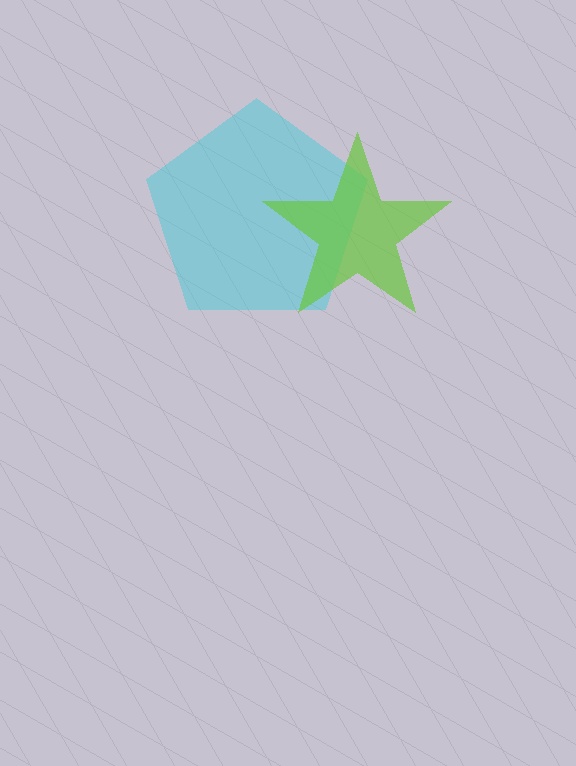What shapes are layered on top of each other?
The layered shapes are: a cyan pentagon, a lime star.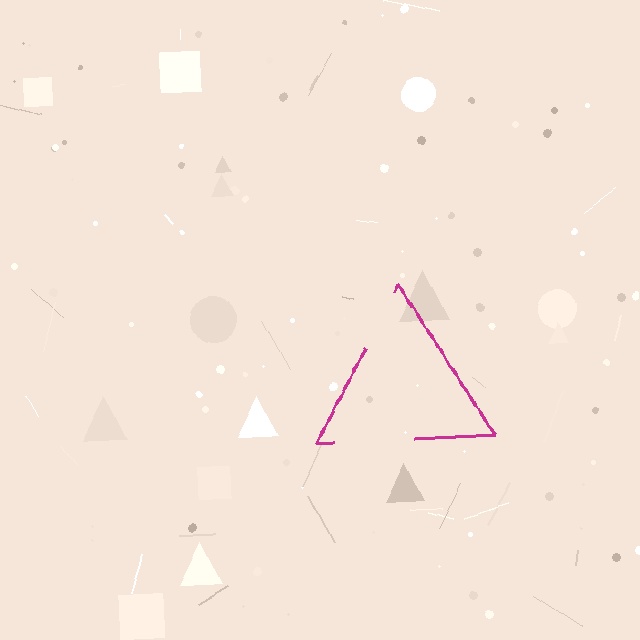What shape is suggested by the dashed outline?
The dashed outline suggests a triangle.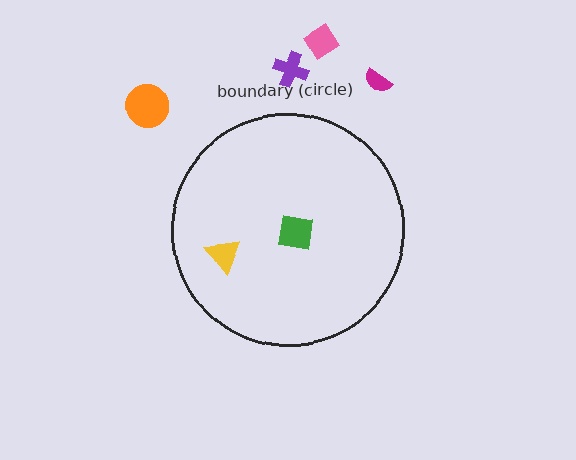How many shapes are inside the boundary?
2 inside, 4 outside.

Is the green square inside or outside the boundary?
Inside.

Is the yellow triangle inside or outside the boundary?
Inside.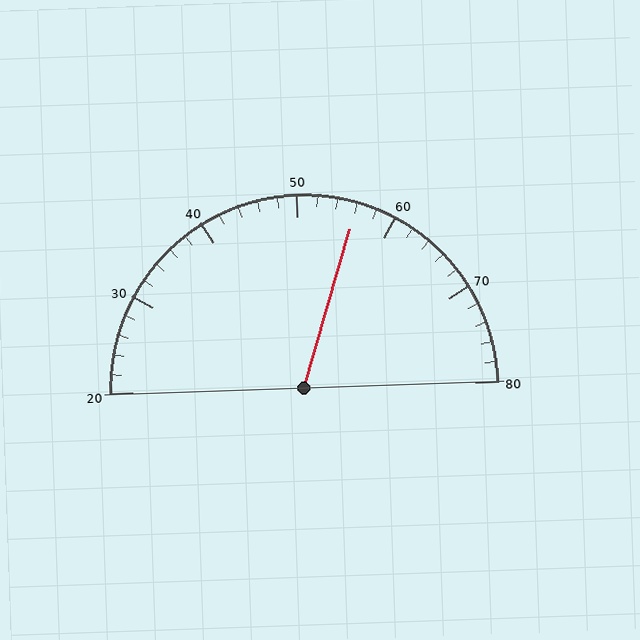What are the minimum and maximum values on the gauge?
The gauge ranges from 20 to 80.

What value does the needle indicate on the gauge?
The needle indicates approximately 56.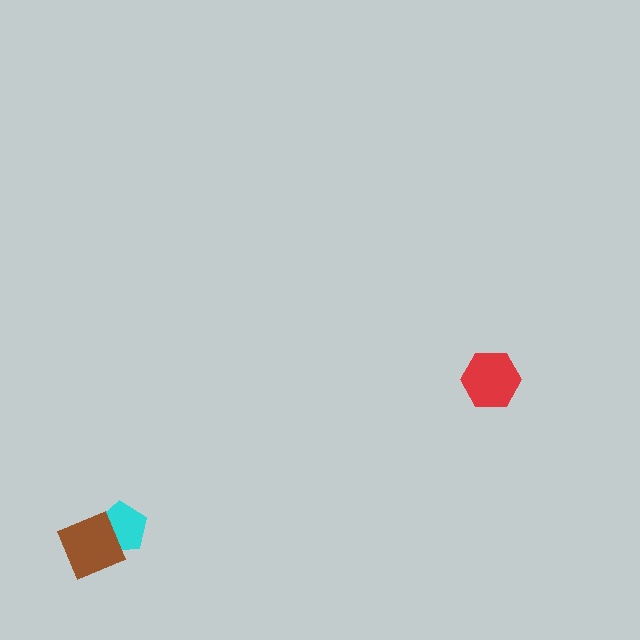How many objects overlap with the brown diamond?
1 object overlaps with the brown diamond.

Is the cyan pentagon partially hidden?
Yes, it is partially covered by another shape.